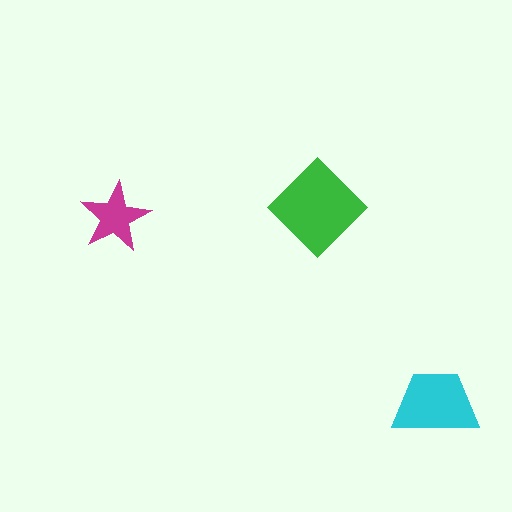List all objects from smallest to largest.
The magenta star, the cyan trapezoid, the green diamond.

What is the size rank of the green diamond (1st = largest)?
1st.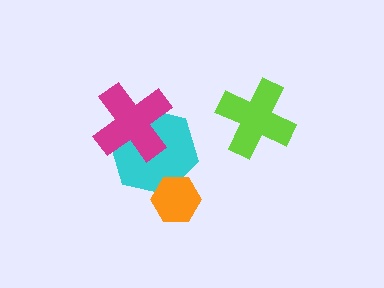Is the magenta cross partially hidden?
No, no other shape covers it.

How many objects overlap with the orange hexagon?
1 object overlaps with the orange hexagon.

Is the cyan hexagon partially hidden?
Yes, it is partially covered by another shape.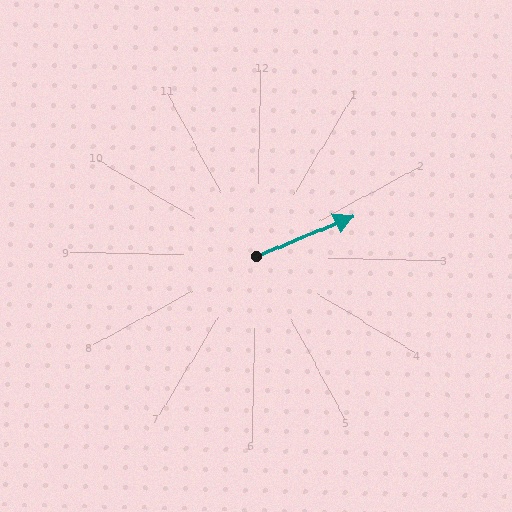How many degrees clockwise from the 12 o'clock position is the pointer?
Approximately 66 degrees.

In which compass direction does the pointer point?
Northeast.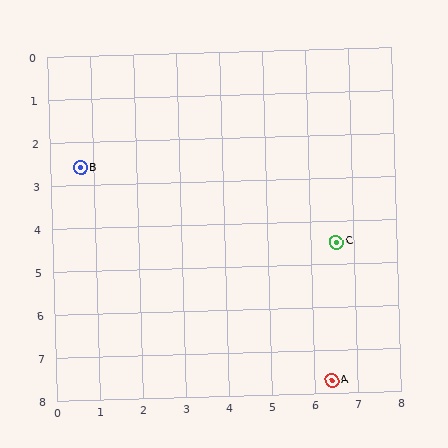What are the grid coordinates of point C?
Point C is at approximately (6.6, 4.5).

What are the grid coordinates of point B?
Point B is at approximately (0.7, 2.6).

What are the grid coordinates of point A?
Point A is at approximately (6.4, 7.7).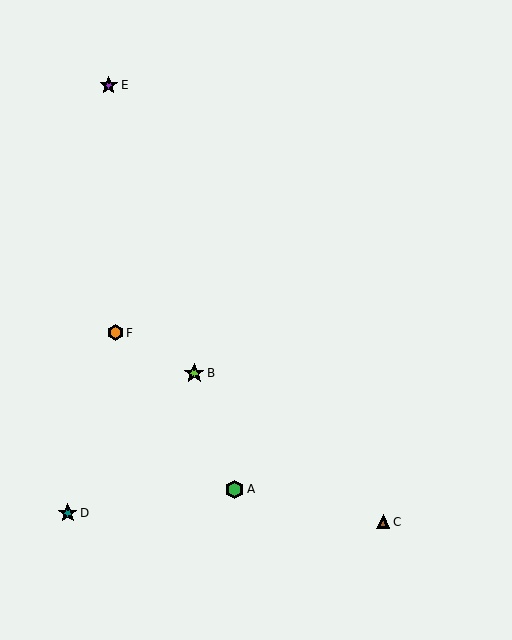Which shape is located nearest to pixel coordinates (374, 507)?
The brown triangle (labeled C) at (383, 522) is nearest to that location.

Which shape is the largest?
The lime star (labeled B) is the largest.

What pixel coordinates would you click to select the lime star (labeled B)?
Click at (194, 373) to select the lime star B.